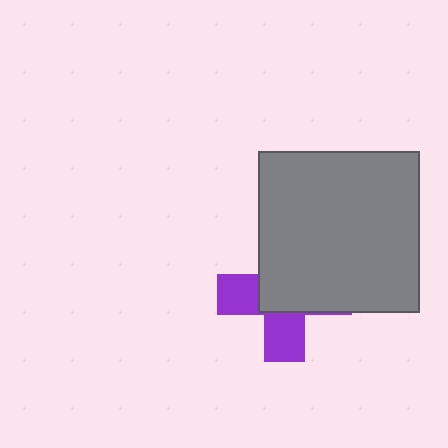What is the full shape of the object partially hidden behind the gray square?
The partially hidden object is a purple cross.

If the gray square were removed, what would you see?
You would see the complete purple cross.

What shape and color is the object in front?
The object in front is a gray square.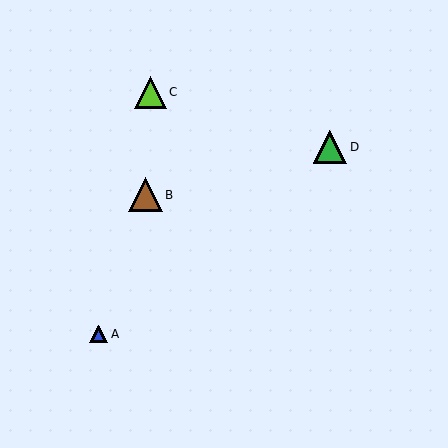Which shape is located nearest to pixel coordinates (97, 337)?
The blue triangle (labeled A) at (99, 334) is nearest to that location.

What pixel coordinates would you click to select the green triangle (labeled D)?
Click at (330, 147) to select the green triangle D.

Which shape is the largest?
The brown triangle (labeled B) is the largest.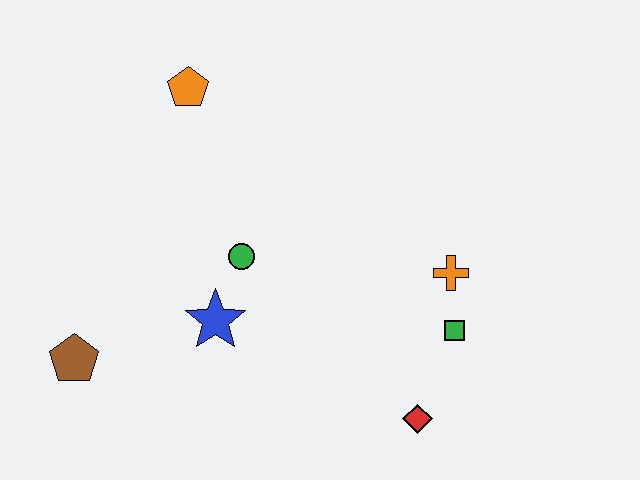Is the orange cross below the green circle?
Yes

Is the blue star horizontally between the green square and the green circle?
No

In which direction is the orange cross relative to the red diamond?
The orange cross is above the red diamond.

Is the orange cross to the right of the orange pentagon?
Yes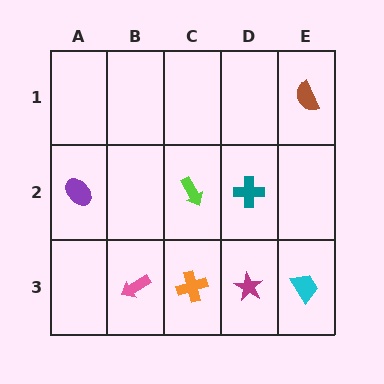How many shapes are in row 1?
1 shape.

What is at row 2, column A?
A purple ellipse.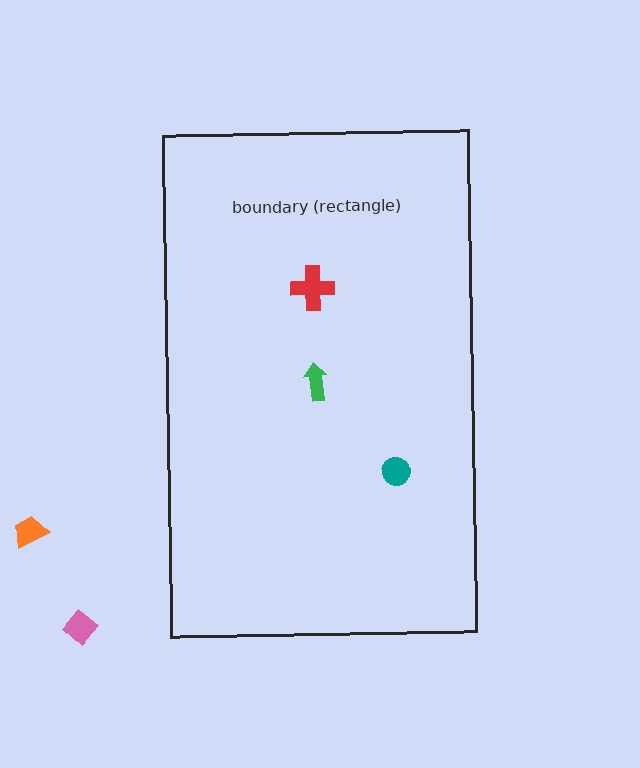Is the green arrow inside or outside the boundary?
Inside.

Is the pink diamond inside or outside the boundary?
Outside.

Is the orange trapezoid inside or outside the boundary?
Outside.